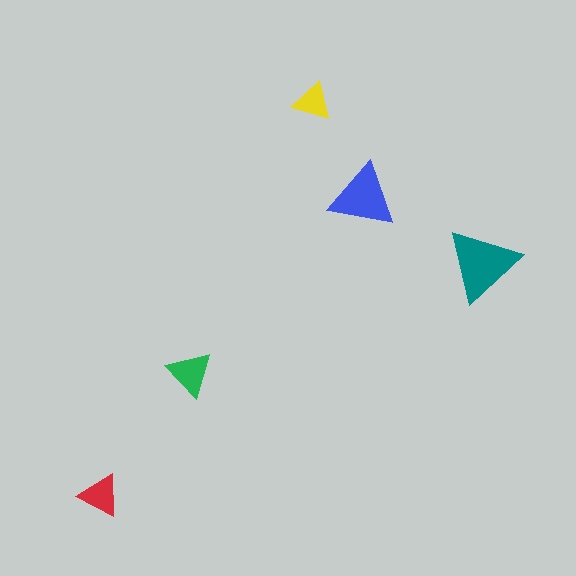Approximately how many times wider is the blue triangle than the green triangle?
About 1.5 times wider.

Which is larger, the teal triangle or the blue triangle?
The teal one.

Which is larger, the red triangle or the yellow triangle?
The red one.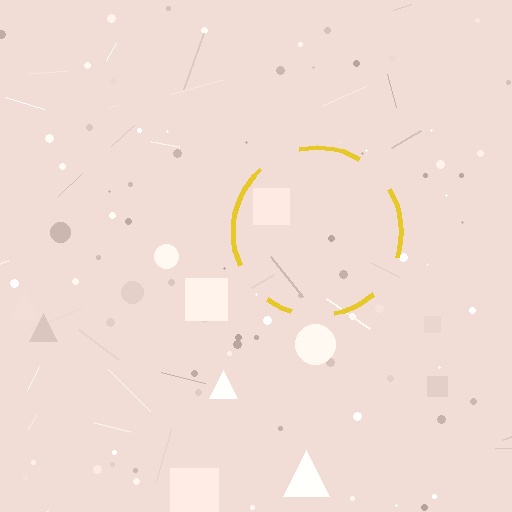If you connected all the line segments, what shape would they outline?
They would outline a circle.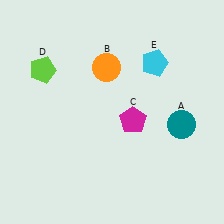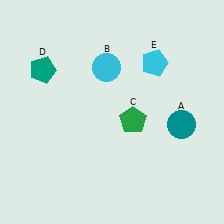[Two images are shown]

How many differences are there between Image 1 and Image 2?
There are 3 differences between the two images.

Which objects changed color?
B changed from orange to cyan. C changed from magenta to green. D changed from lime to teal.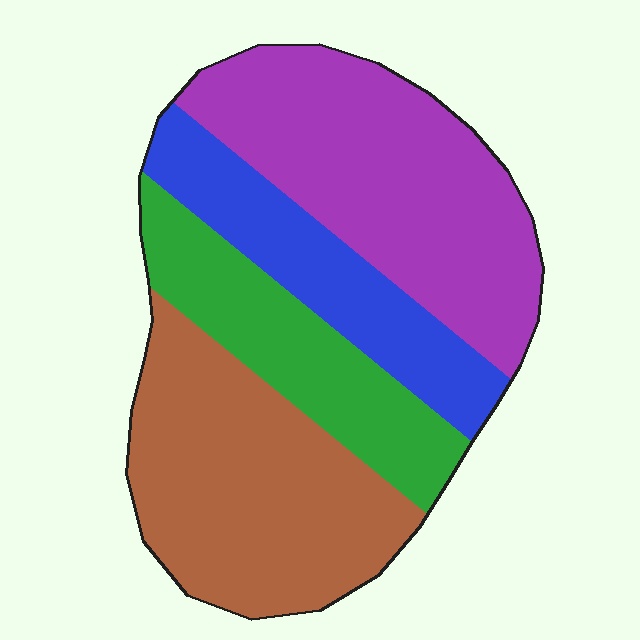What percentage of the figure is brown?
Brown takes up about one third (1/3) of the figure.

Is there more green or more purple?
Purple.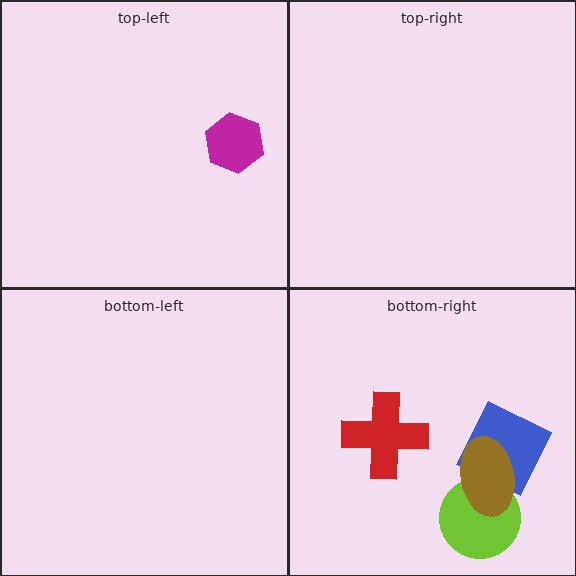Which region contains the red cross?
The bottom-right region.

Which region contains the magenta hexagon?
The top-left region.